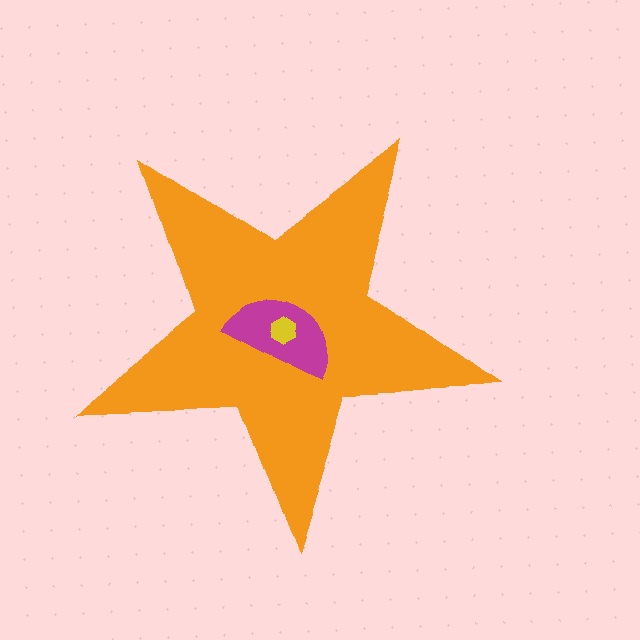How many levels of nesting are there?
3.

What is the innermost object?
The yellow hexagon.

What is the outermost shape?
The orange star.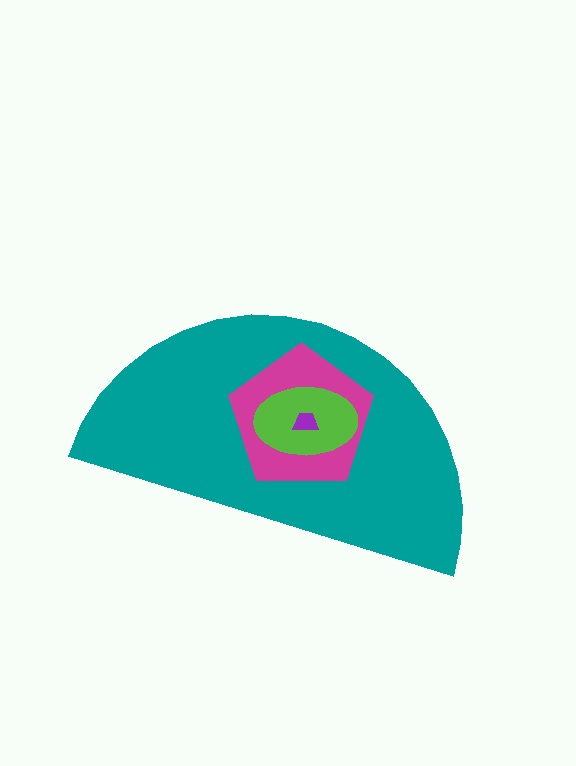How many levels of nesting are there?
4.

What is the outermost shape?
The teal semicircle.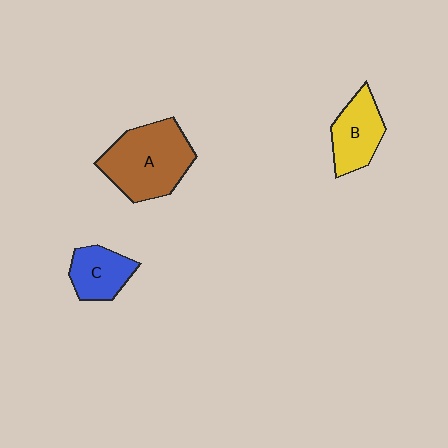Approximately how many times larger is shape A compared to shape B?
Approximately 1.7 times.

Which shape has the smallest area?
Shape C (blue).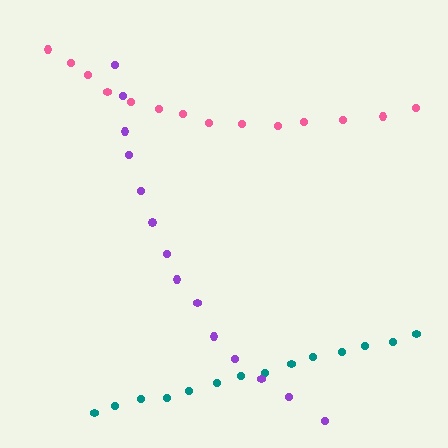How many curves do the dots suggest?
There are 3 distinct paths.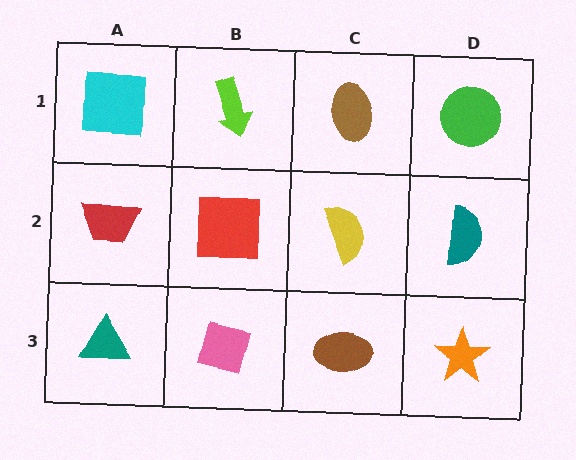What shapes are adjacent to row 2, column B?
A lime arrow (row 1, column B), a pink square (row 3, column B), a red trapezoid (row 2, column A), a yellow semicircle (row 2, column C).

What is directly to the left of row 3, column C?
A pink square.